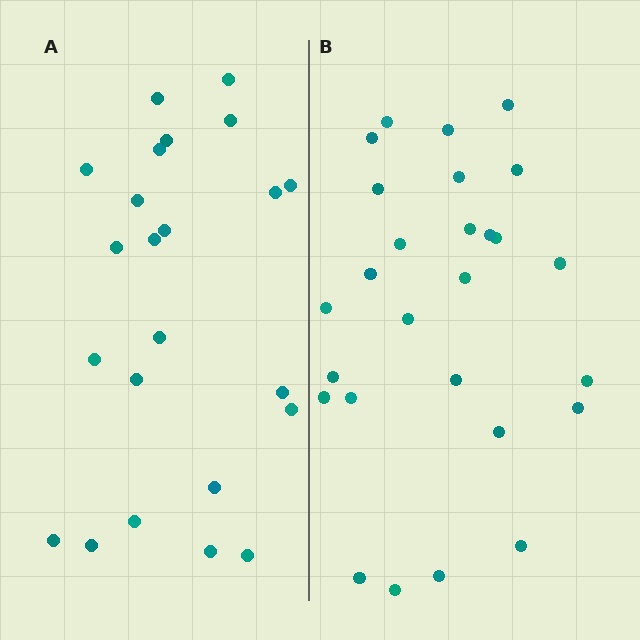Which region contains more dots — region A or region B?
Region B (the right region) has more dots.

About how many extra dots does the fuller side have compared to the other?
Region B has about 4 more dots than region A.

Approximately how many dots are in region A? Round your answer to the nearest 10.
About 20 dots. (The exact count is 23, which rounds to 20.)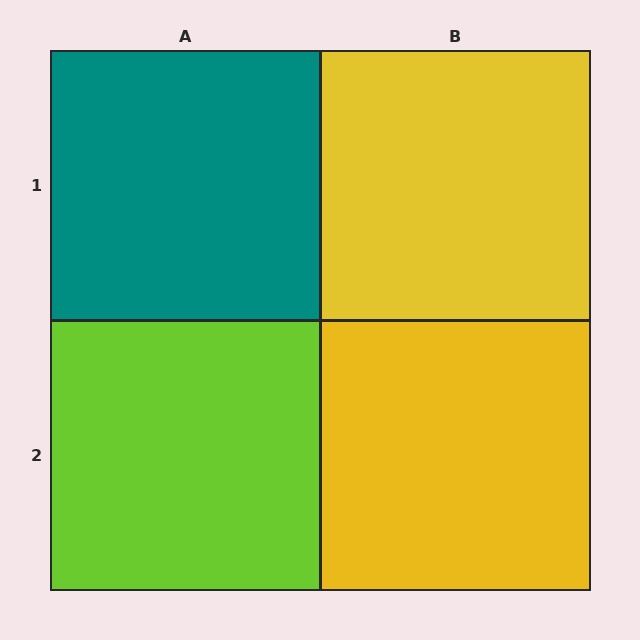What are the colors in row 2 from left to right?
Lime, yellow.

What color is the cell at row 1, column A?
Teal.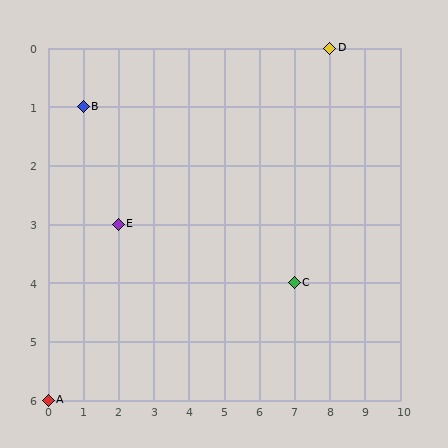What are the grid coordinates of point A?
Point A is at grid coordinates (0, 6).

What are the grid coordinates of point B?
Point B is at grid coordinates (1, 1).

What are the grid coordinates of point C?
Point C is at grid coordinates (7, 4).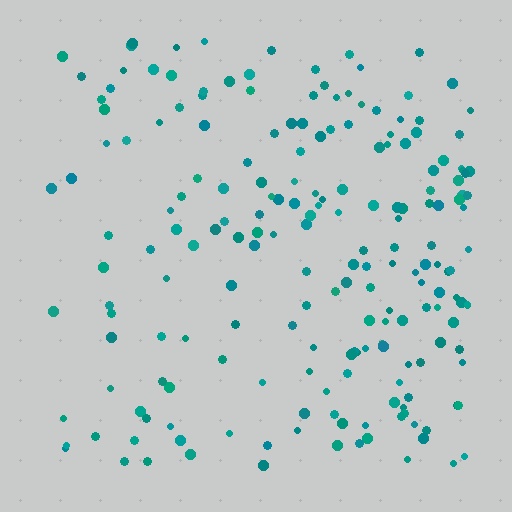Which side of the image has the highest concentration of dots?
The right.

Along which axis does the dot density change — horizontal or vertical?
Horizontal.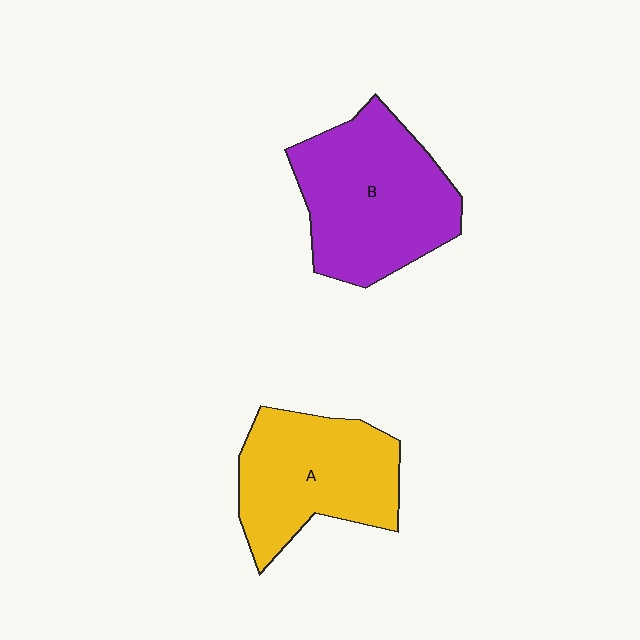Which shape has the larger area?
Shape B (purple).